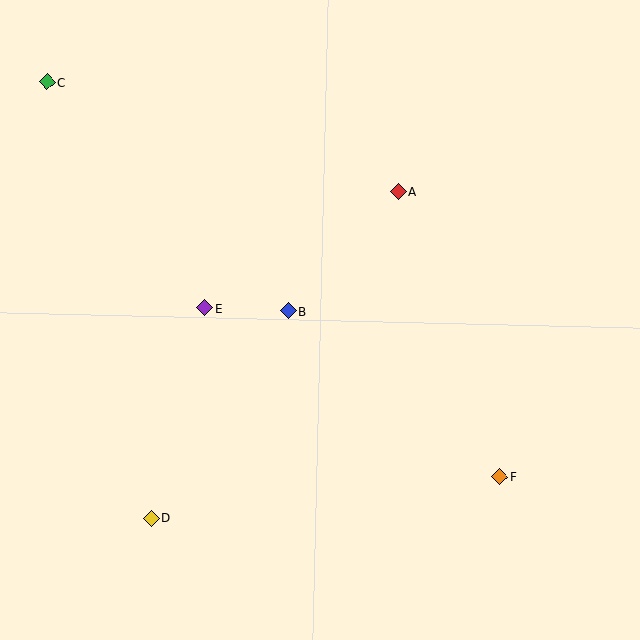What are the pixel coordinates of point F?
Point F is at (500, 477).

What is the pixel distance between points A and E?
The distance between A and E is 226 pixels.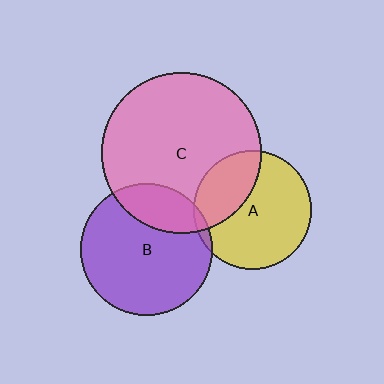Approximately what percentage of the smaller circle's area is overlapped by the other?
Approximately 25%.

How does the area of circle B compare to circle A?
Approximately 1.2 times.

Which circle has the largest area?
Circle C (pink).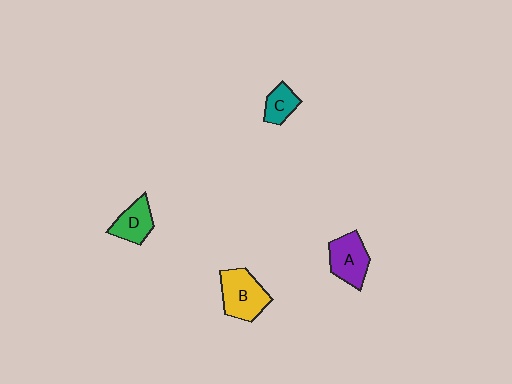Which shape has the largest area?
Shape B (yellow).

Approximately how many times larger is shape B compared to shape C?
Approximately 1.9 times.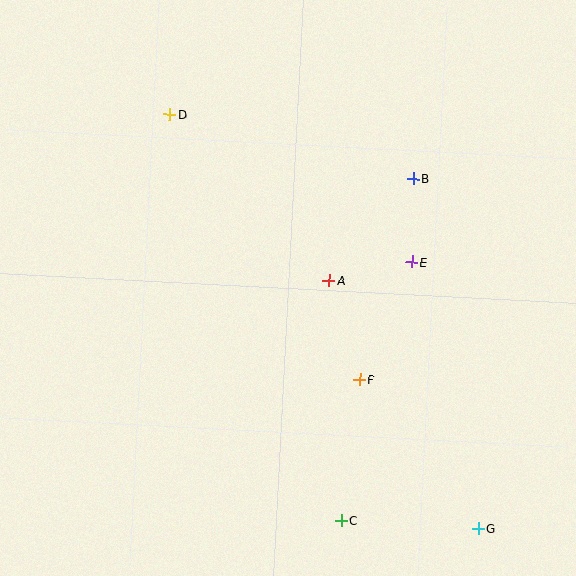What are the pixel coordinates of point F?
Point F is at (359, 380).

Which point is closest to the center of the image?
Point A at (329, 281) is closest to the center.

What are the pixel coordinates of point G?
Point G is at (478, 528).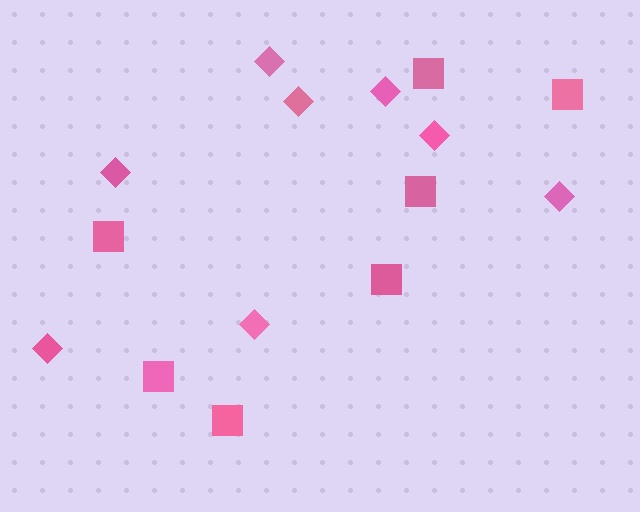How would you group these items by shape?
There are 2 groups: one group of diamonds (8) and one group of squares (7).